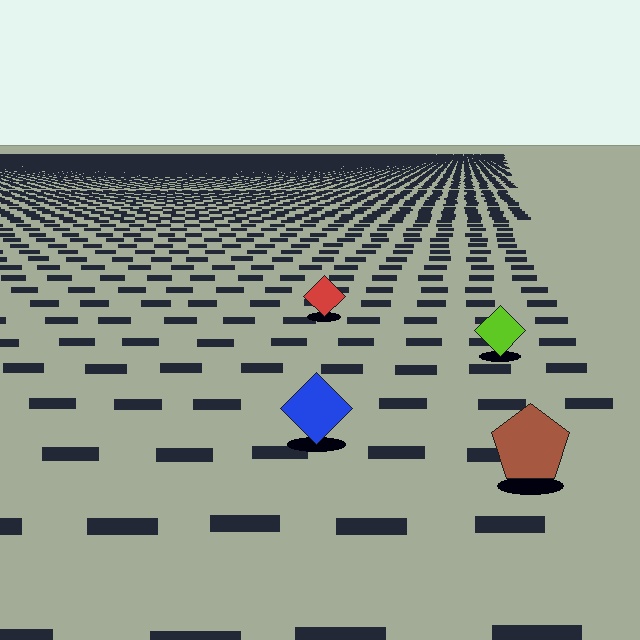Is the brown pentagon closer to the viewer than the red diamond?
Yes. The brown pentagon is closer — you can tell from the texture gradient: the ground texture is coarser near it.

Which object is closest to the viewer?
The brown pentagon is closest. The texture marks near it are larger and more spread out.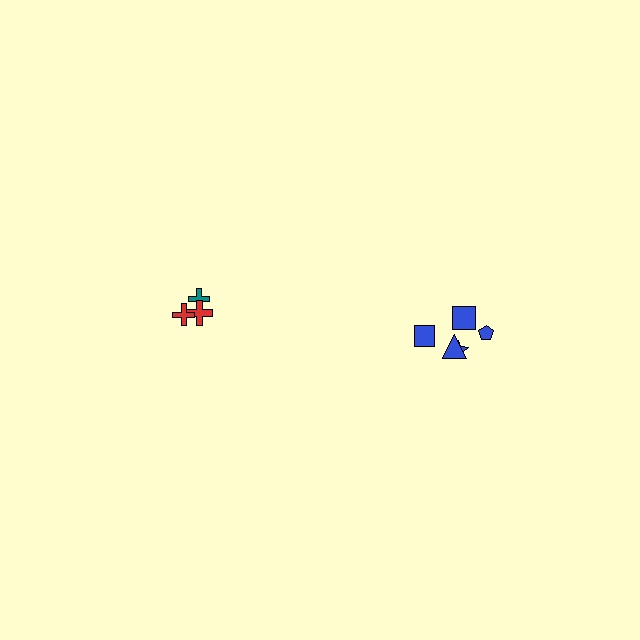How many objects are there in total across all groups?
There are 8 objects.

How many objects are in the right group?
There are 5 objects.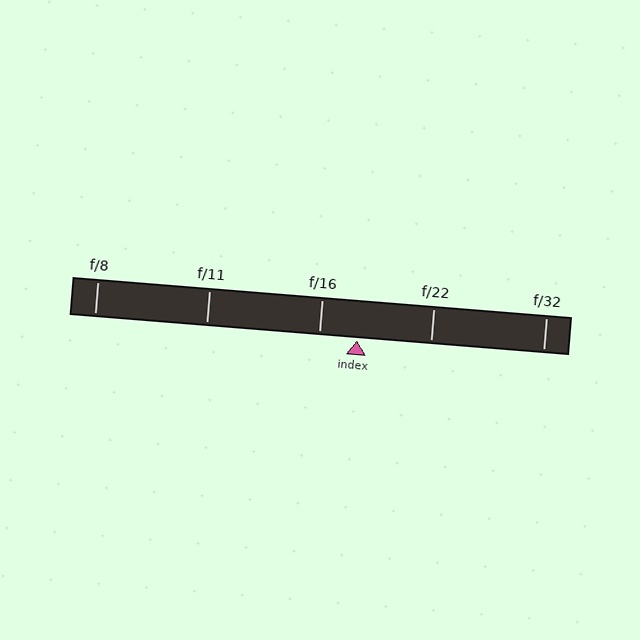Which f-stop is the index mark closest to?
The index mark is closest to f/16.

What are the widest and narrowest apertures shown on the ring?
The widest aperture shown is f/8 and the narrowest is f/32.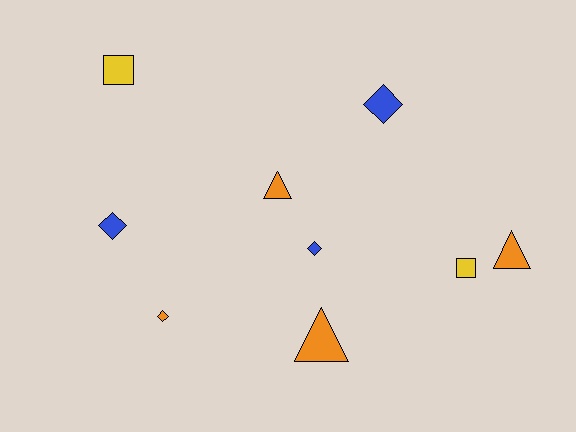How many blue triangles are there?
There are no blue triangles.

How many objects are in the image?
There are 9 objects.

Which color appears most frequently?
Orange, with 4 objects.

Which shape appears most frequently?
Diamond, with 4 objects.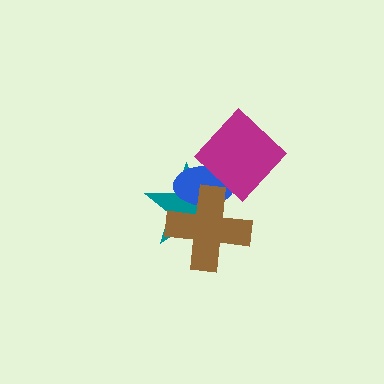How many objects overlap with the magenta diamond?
2 objects overlap with the magenta diamond.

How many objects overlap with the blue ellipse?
3 objects overlap with the blue ellipse.